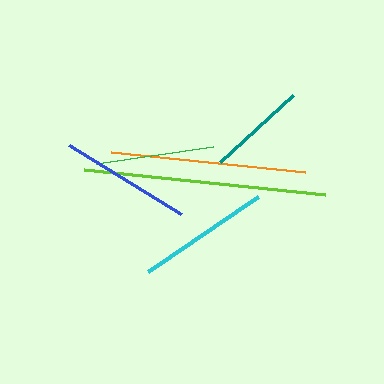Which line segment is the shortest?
The teal line is the shortest at approximately 100 pixels.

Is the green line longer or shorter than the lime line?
The lime line is longer than the green line.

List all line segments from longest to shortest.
From longest to shortest: lime, orange, cyan, blue, green, teal.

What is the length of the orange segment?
The orange segment is approximately 195 pixels long.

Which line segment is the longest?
The lime line is the longest at approximately 242 pixels.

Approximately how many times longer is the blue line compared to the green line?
The blue line is approximately 1.1 times the length of the green line.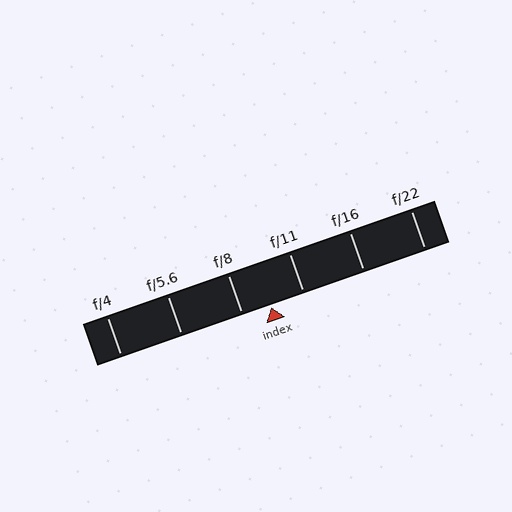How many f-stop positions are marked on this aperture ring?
There are 6 f-stop positions marked.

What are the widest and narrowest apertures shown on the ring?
The widest aperture shown is f/4 and the narrowest is f/22.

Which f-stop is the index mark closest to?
The index mark is closest to f/8.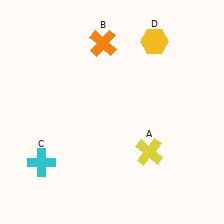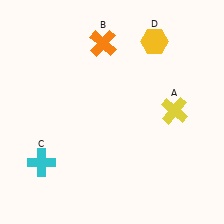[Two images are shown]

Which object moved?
The yellow cross (A) moved up.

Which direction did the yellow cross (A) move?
The yellow cross (A) moved up.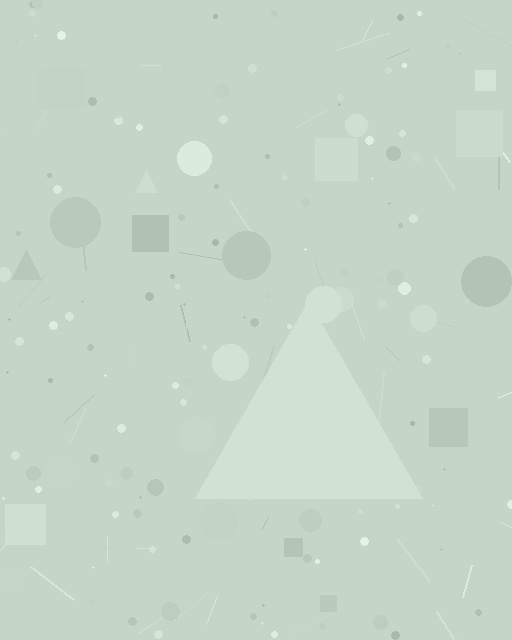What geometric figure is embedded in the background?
A triangle is embedded in the background.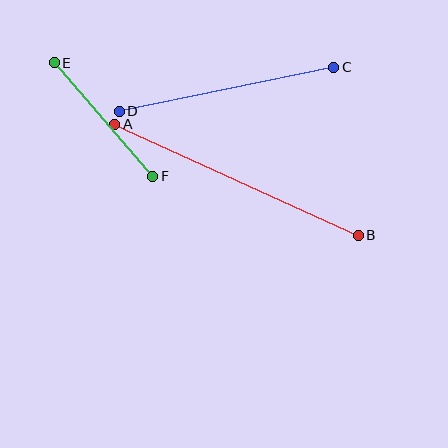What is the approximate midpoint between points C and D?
The midpoint is at approximately (226, 89) pixels.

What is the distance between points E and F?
The distance is approximately 150 pixels.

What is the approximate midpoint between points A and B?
The midpoint is at approximately (237, 180) pixels.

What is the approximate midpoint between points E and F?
The midpoint is at approximately (103, 120) pixels.